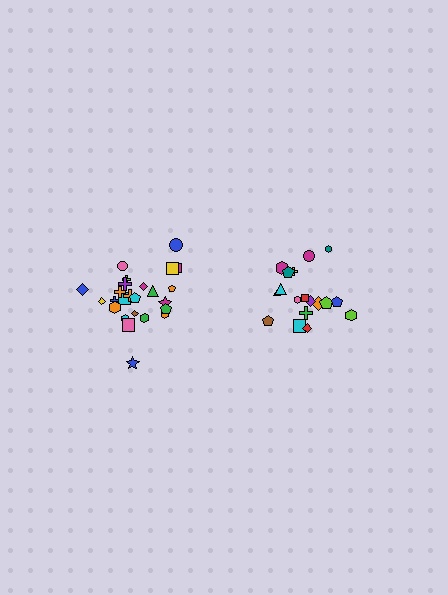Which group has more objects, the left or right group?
The left group.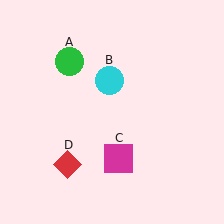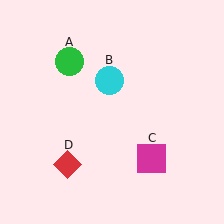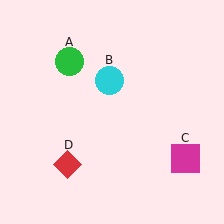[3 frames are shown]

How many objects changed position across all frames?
1 object changed position: magenta square (object C).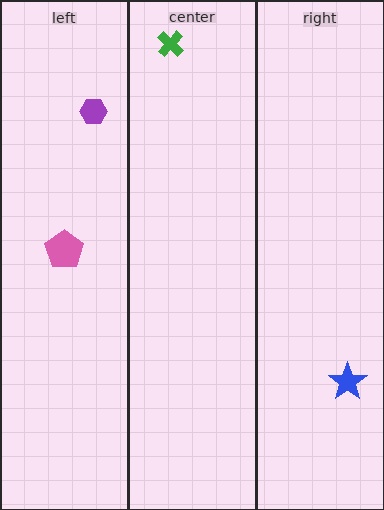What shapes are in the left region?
The purple hexagon, the pink pentagon.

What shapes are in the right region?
The blue star.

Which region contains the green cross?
The center region.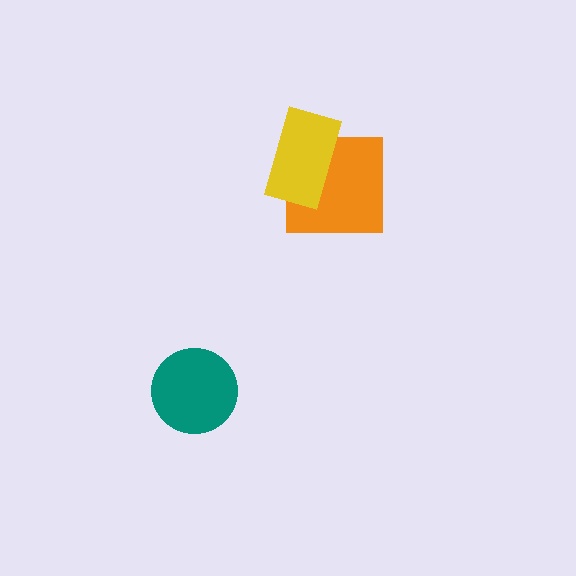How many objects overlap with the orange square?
1 object overlaps with the orange square.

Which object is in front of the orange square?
The yellow rectangle is in front of the orange square.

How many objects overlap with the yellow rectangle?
1 object overlaps with the yellow rectangle.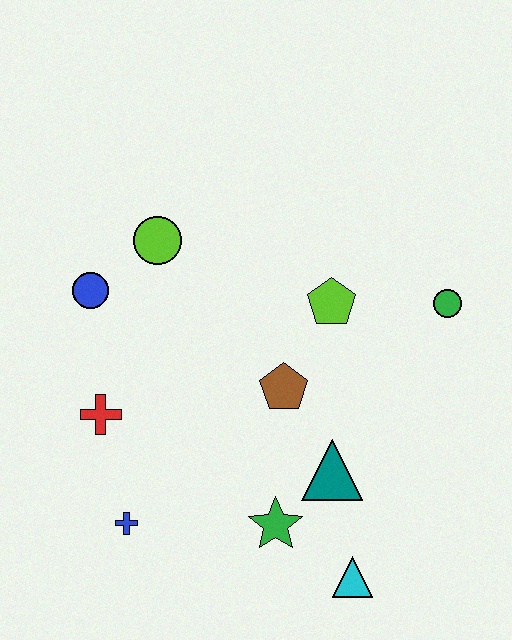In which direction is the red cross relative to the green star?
The red cross is to the left of the green star.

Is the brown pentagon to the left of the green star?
No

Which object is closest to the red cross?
The blue cross is closest to the red cross.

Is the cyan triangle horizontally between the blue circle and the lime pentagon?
No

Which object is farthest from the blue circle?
The cyan triangle is farthest from the blue circle.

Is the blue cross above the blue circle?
No